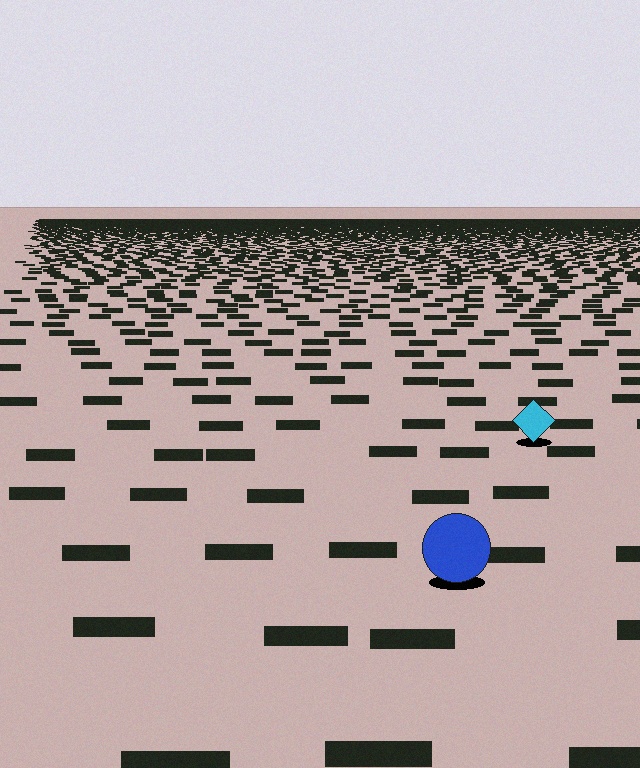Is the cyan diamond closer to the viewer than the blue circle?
No. The blue circle is closer — you can tell from the texture gradient: the ground texture is coarser near it.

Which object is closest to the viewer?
The blue circle is closest. The texture marks near it are larger and more spread out.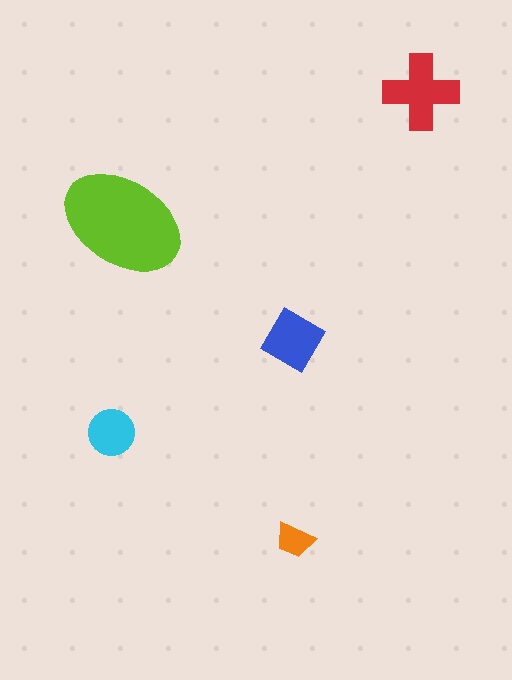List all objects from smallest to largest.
The orange trapezoid, the cyan circle, the blue diamond, the red cross, the lime ellipse.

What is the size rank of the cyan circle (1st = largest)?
4th.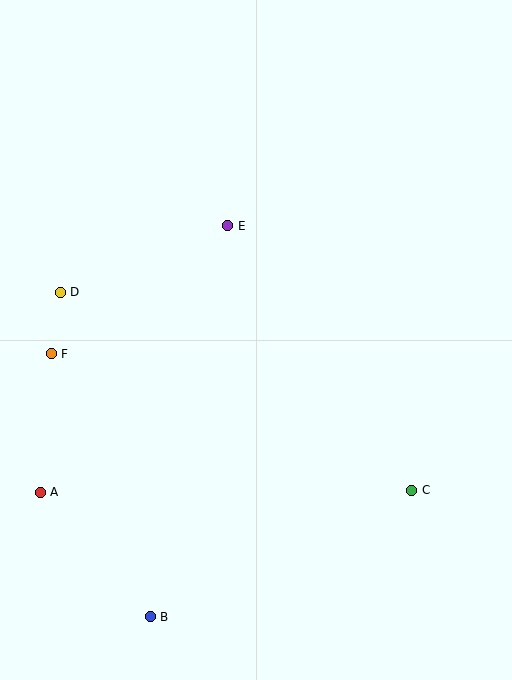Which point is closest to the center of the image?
Point E at (228, 226) is closest to the center.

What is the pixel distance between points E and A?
The distance between E and A is 326 pixels.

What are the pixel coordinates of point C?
Point C is at (412, 490).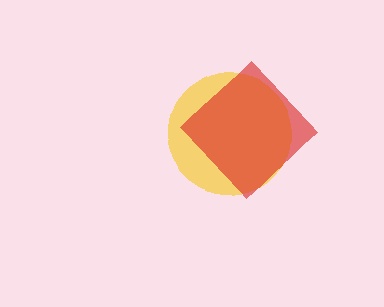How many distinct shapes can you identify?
There are 2 distinct shapes: a yellow circle, a red diamond.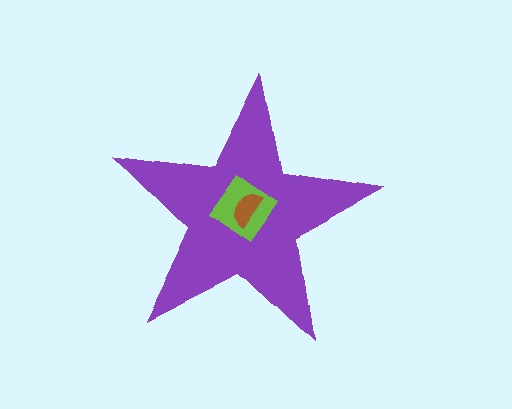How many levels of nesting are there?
3.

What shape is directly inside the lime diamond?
The brown semicircle.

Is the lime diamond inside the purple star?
Yes.